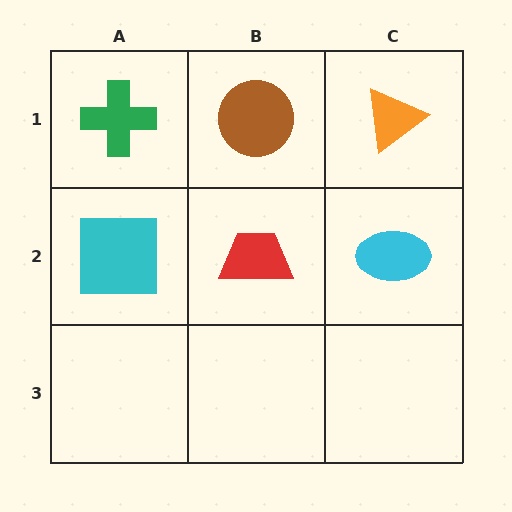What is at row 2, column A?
A cyan square.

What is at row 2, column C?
A cyan ellipse.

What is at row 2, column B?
A red trapezoid.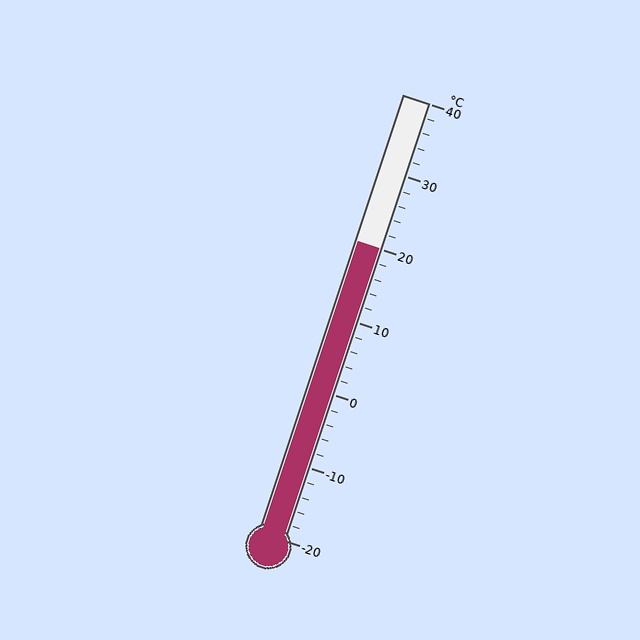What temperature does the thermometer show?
The thermometer shows approximately 20°C.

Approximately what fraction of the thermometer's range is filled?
The thermometer is filled to approximately 65% of its range.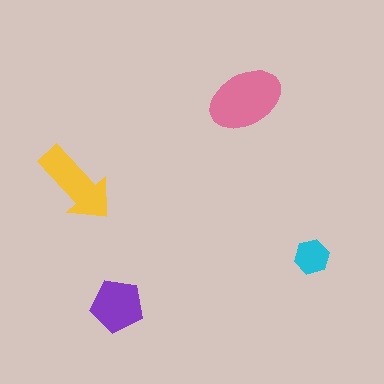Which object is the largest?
The pink ellipse.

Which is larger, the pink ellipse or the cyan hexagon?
The pink ellipse.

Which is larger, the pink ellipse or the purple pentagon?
The pink ellipse.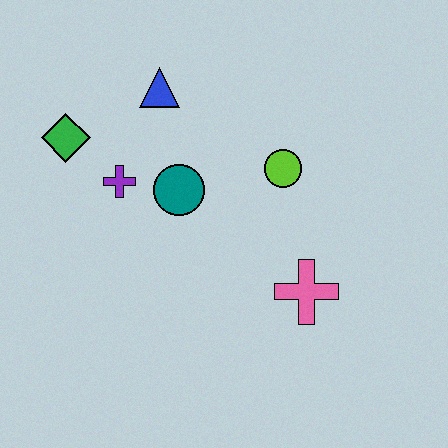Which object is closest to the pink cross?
The lime circle is closest to the pink cross.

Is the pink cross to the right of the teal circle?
Yes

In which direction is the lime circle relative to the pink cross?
The lime circle is above the pink cross.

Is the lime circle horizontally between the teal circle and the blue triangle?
No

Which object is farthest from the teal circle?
The pink cross is farthest from the teal circle.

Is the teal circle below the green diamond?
Yes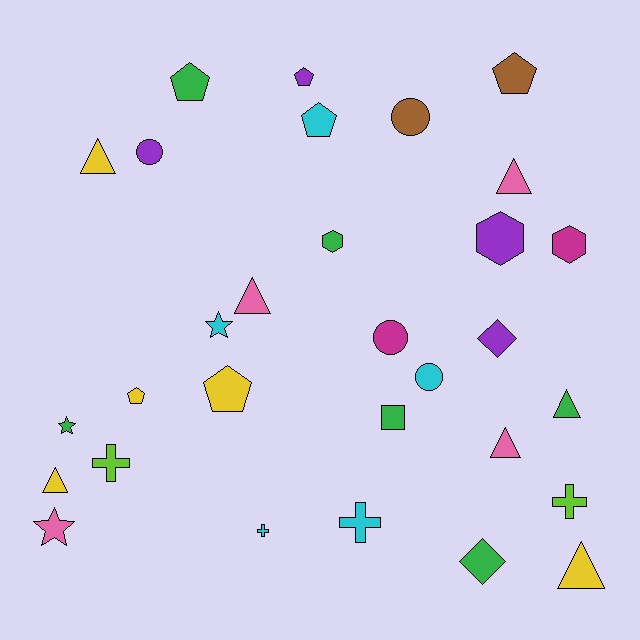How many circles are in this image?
There are 4 circles.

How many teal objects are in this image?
There are no teal objects.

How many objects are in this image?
There are 30 objects.